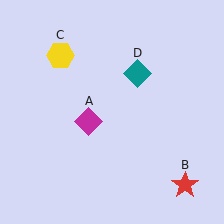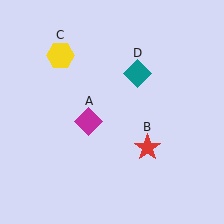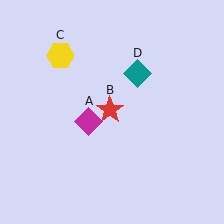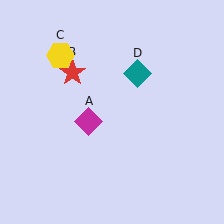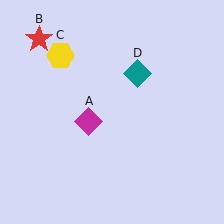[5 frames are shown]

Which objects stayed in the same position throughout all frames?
Magenta diamond (object A) and yellow hexagon (object C) and teal diamond (object D) remained stationary.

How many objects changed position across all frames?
1 object changed position: red star (object B).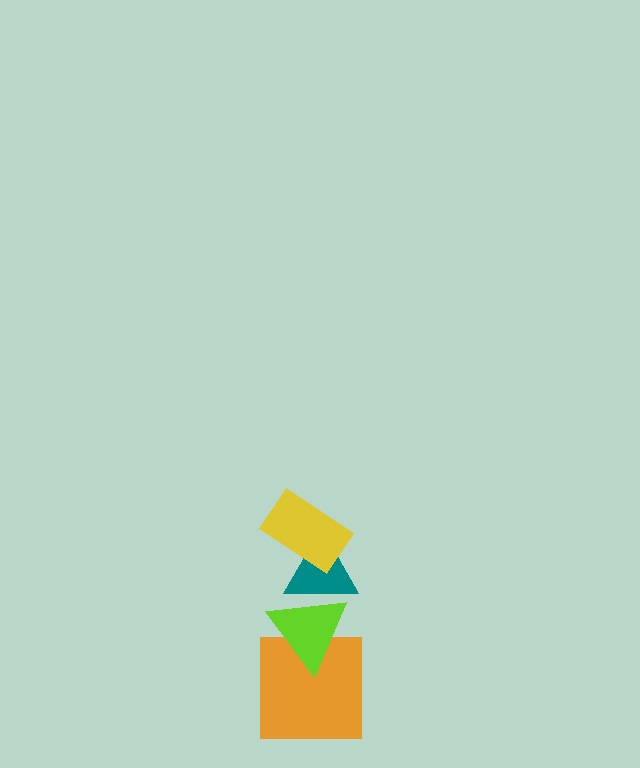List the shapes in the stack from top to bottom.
From top to bottom: the yellow rectangle, the teal triangle, the lime triangle, the orange square.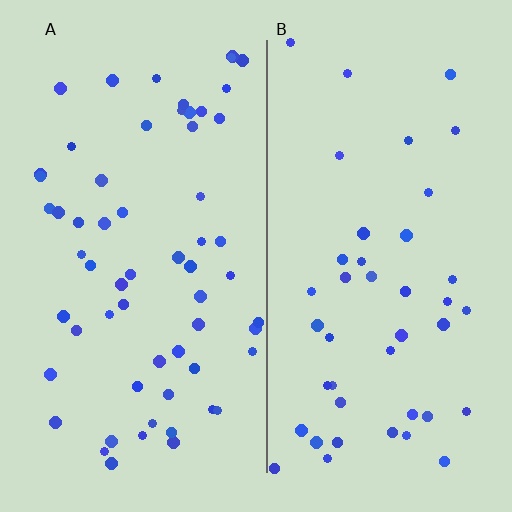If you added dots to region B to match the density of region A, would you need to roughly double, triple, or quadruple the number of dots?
Approximately double.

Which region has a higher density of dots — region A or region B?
A (the left).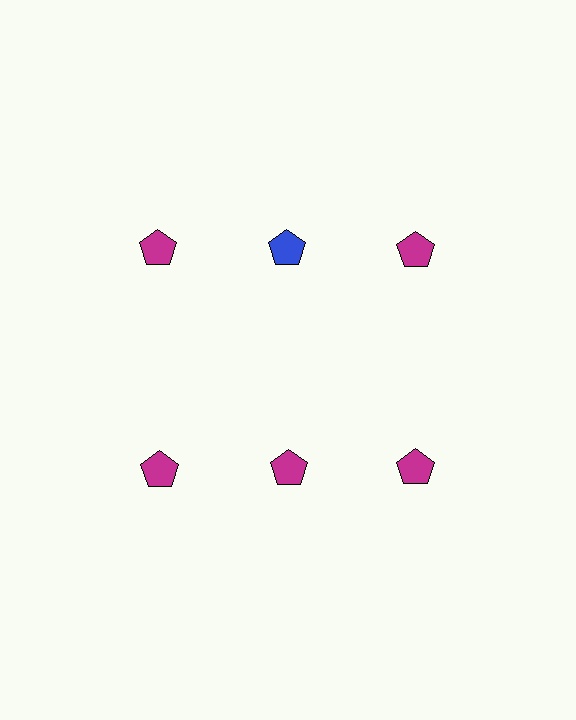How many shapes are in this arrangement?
There are 6 shapes arranged in a grid pattern.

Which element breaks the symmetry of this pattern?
The blue pentagon in the top row, second from left column breaks the symmetry. All other shapes are magenta pentagons.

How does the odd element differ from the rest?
It has a different color: blue instead of magenta.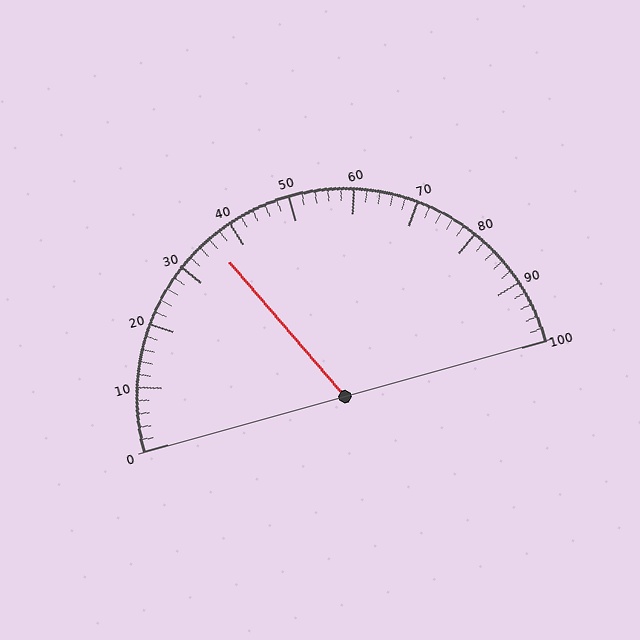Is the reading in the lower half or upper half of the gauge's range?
The reading is in the lower half of the range (0 to 100).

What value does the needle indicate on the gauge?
The needle indicates approximately 36.